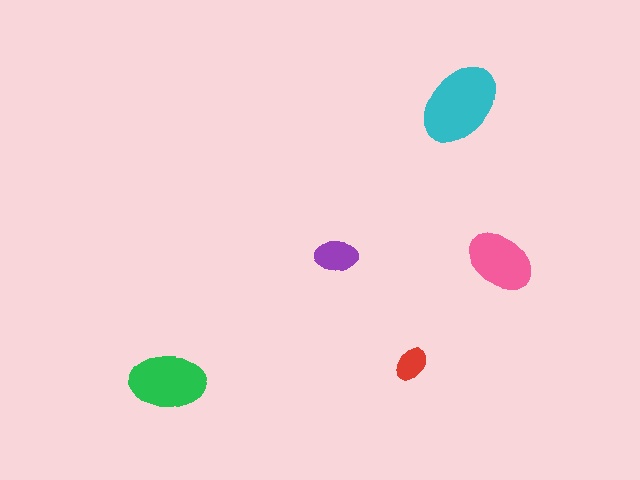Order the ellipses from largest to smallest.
the cyan one, the green one, the pink one, the purple one, the red one.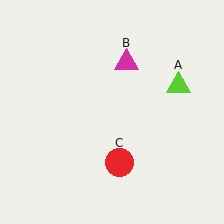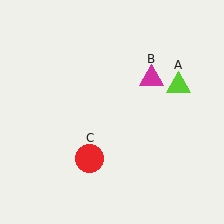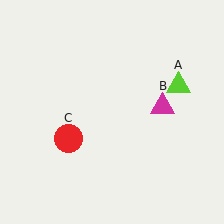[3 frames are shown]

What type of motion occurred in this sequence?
The magenta triangle (object B), red circle (object C) rotated clockwise around the center of the scene.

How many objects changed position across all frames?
2 objects changed position: magenta triangle (object B), red circle (object C).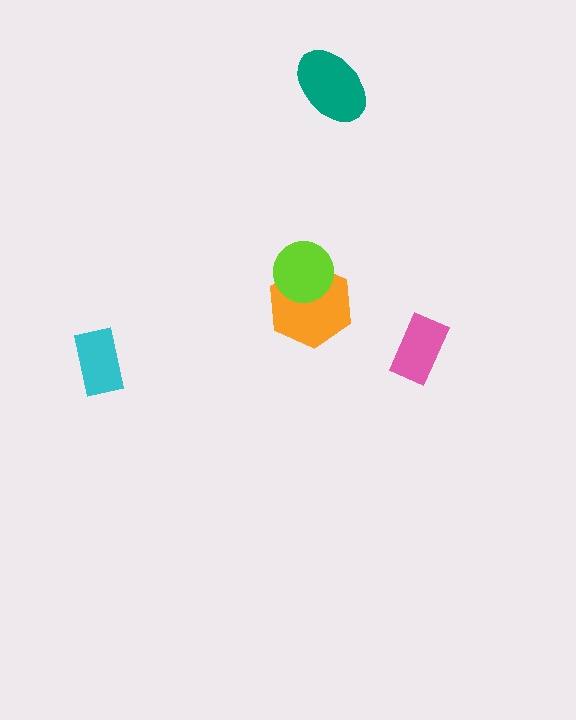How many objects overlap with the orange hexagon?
1 object overlaps with the orange hexagon.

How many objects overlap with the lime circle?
1 object overlaps with the lime circle.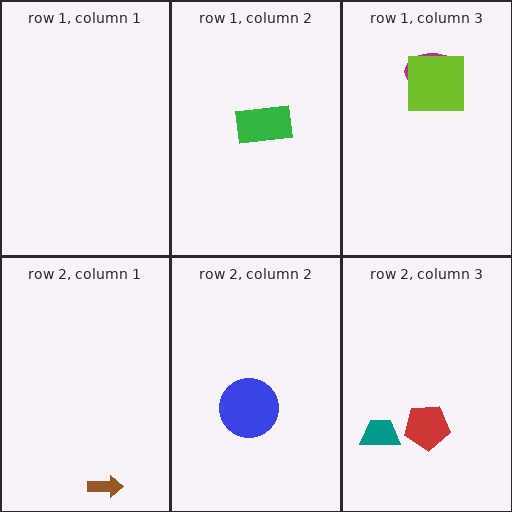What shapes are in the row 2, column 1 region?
The brown arrow.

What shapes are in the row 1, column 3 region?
The magenta ellipse, the lime square.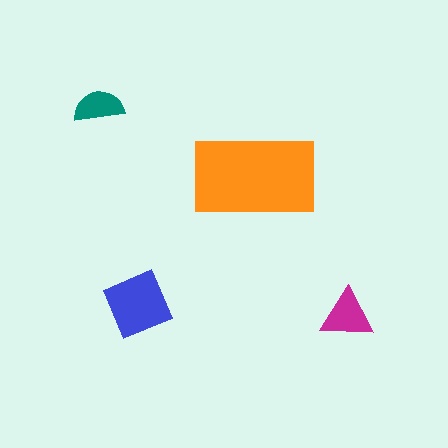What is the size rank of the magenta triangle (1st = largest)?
3rd.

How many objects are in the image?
There are 4 objects in the image.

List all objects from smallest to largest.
The teal semicircle, the magenta triangle, the blue square, the orange rectangle.